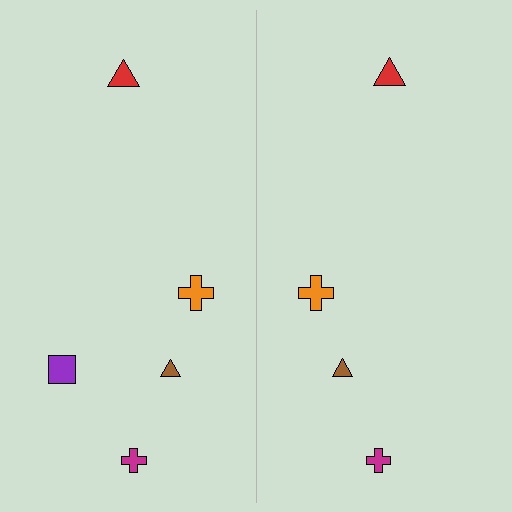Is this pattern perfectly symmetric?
No, the pattern is not perfectly symmetric. A purple square is missing from the right side.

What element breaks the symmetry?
A purple square is missing from the right side.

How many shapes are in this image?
There are 9 shapes in this image.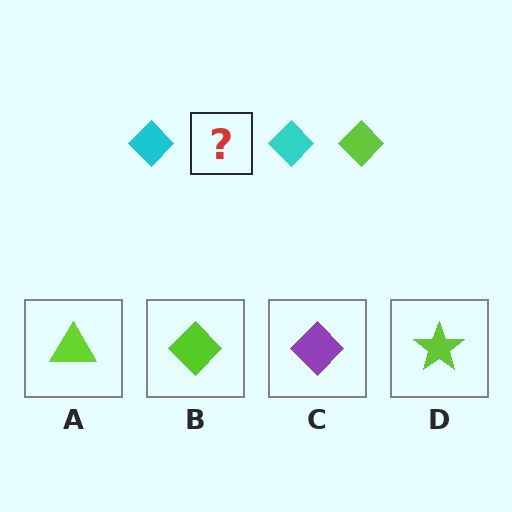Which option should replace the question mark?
Option B.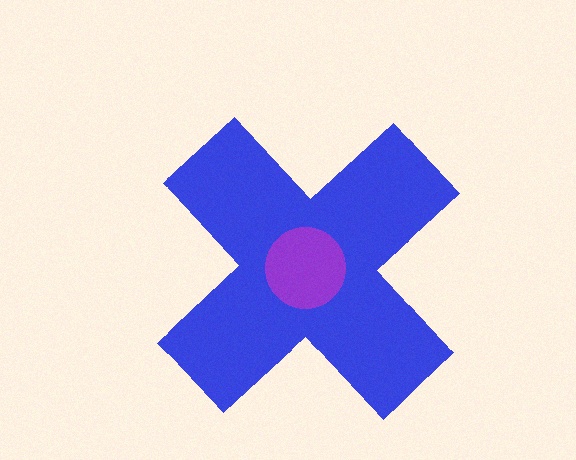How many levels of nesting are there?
2.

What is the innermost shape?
The purple circle.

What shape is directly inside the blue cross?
The purple circle.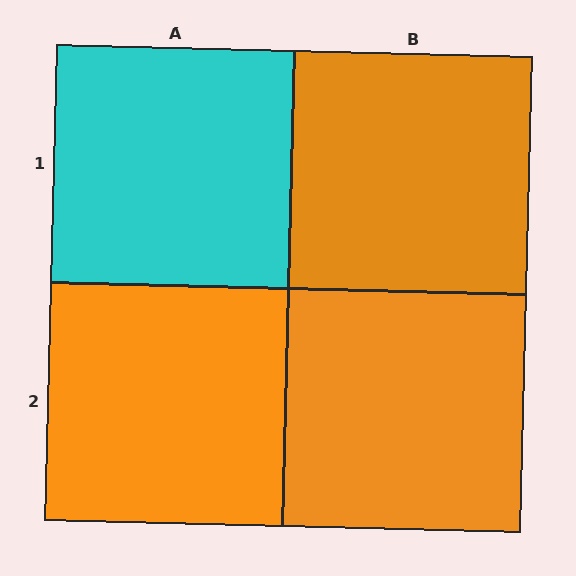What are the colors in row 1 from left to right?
Cyan, orange.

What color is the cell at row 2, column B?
Orange.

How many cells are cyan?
1 cell is cyan.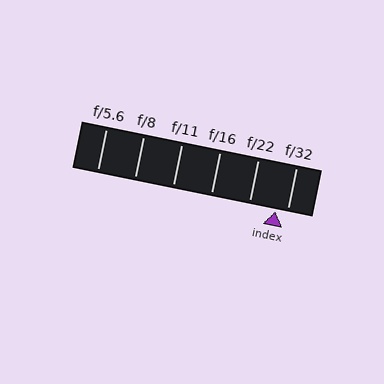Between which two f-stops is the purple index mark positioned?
The index mark is between f/22 and f/32.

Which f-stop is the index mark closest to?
The index mark is closest to f/32.